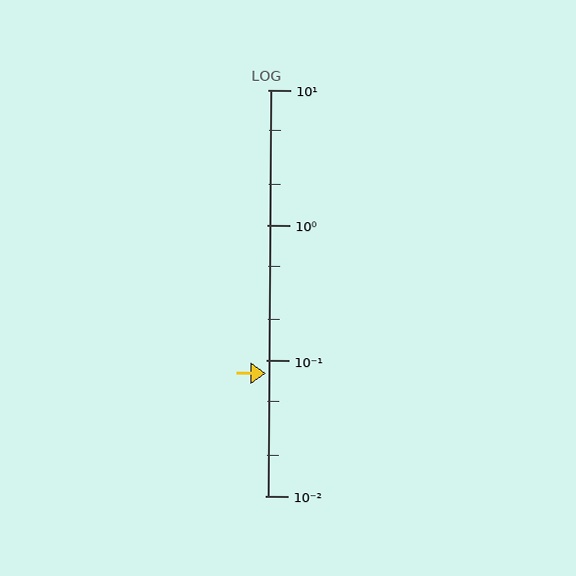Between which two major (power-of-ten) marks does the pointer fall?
The pointer is between 0.01 and 0.1.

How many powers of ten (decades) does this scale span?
The scale spans 3 decades, from 0.01 to 10.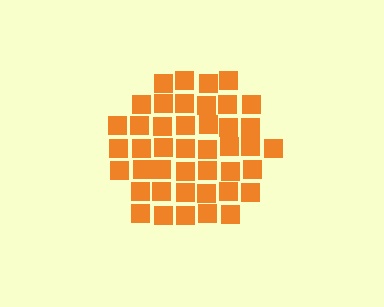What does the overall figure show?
The overall figure shows a hexagon.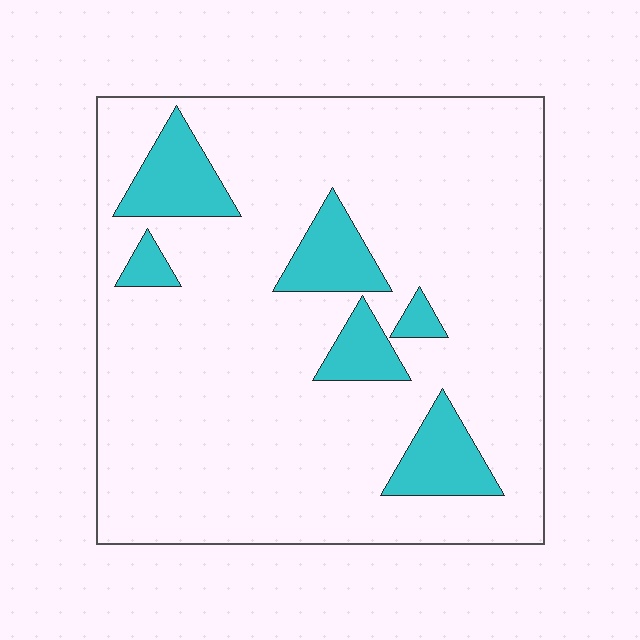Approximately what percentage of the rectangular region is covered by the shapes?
Approximately 15%.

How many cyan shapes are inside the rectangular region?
6.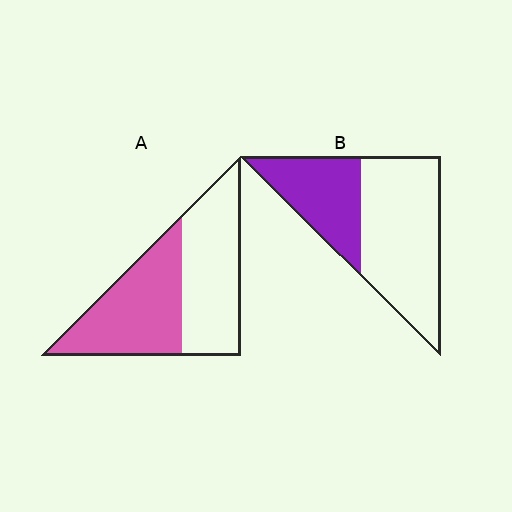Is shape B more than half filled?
No.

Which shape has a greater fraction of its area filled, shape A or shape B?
Shape A.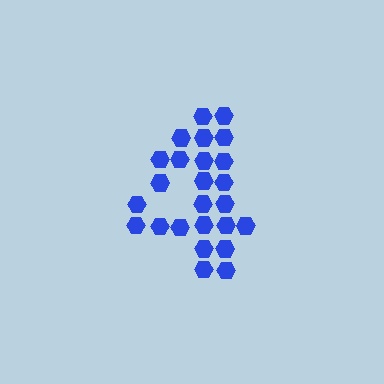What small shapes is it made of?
It is made of small hexagons.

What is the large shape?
The large shape is the digit 4.